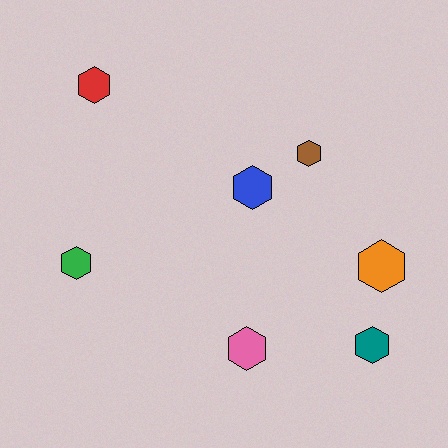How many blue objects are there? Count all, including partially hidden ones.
There is 1 blue object.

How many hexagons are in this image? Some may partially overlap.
There are 7 hexagons.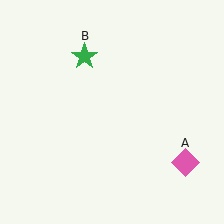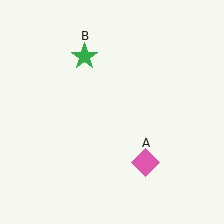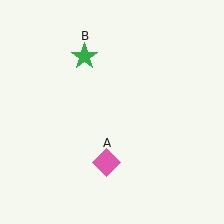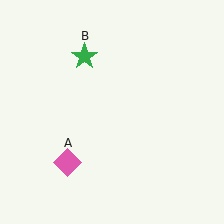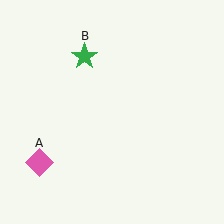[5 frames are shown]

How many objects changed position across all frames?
1 object changed position: pink diamond (object A).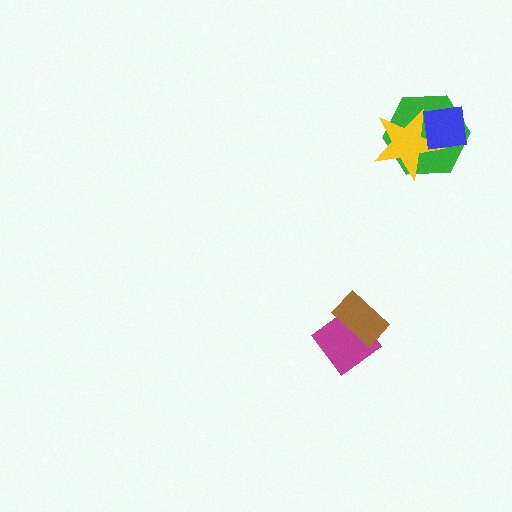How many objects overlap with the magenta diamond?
1 object overlaps with the magenta diamond.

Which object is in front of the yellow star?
The blue square is in front of the yellow star.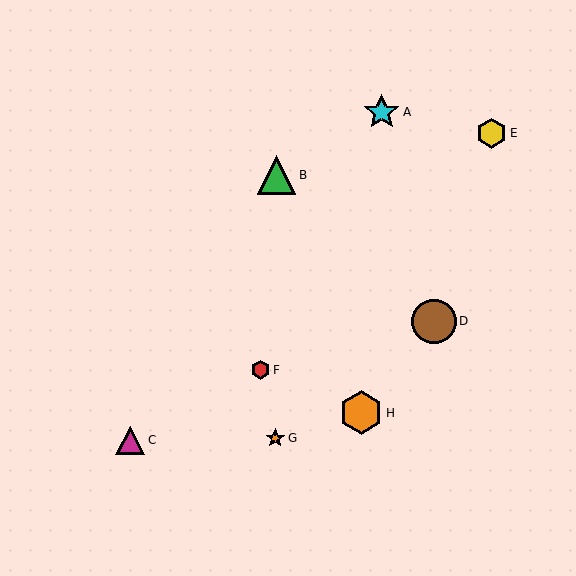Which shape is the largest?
The brown circle (labeled D) is the largest.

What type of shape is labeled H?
Shape H is an orange hexagon.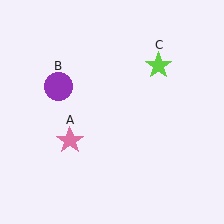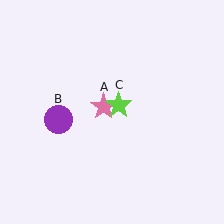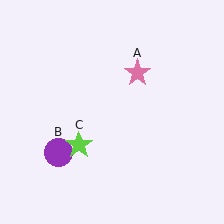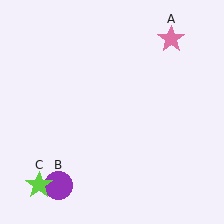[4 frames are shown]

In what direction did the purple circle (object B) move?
The purple circle (object B) moved down.